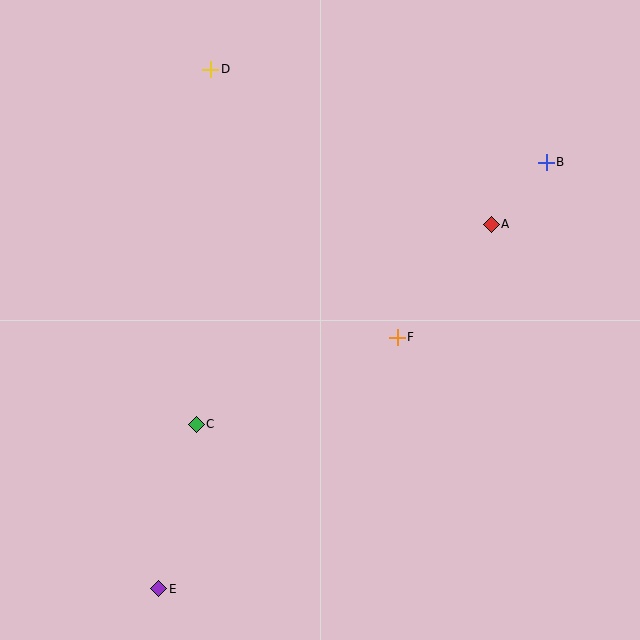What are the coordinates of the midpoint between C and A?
The midpoint between C and A is at (344, 324).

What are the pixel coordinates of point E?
Point E is at (159, 589).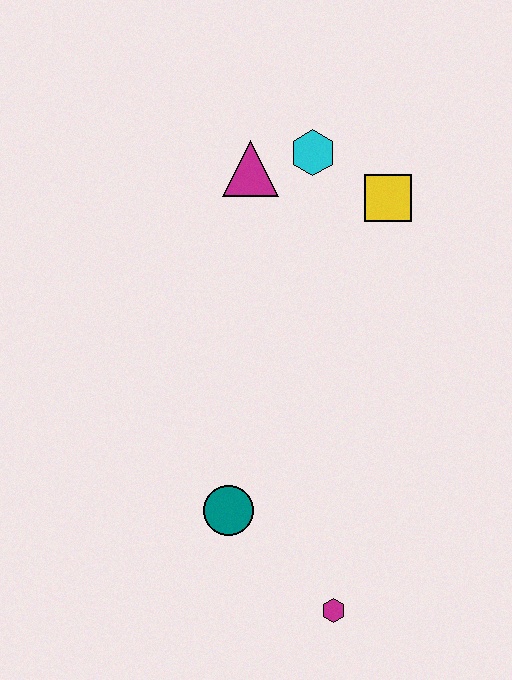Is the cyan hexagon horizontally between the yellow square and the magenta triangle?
Yes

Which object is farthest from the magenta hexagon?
The cyan hexagon is farthest from the magenta hexagon.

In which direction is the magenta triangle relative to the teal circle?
The magenta triangle is above the teal circle.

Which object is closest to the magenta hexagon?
The teal circle is closest to the magenta hexagon.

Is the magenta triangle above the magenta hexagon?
Yes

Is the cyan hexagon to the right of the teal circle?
Yes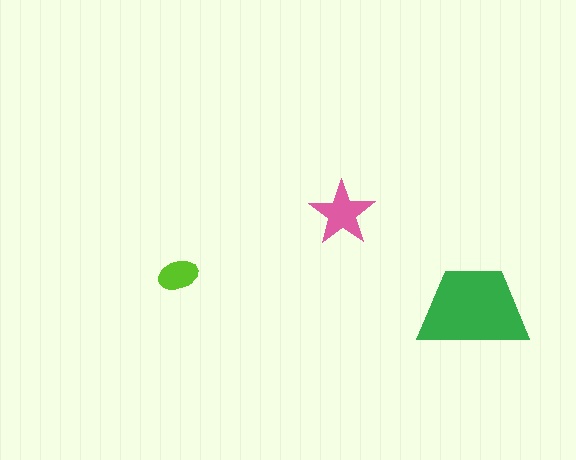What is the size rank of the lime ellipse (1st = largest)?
3rd.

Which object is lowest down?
The green trapezoid is bottommost.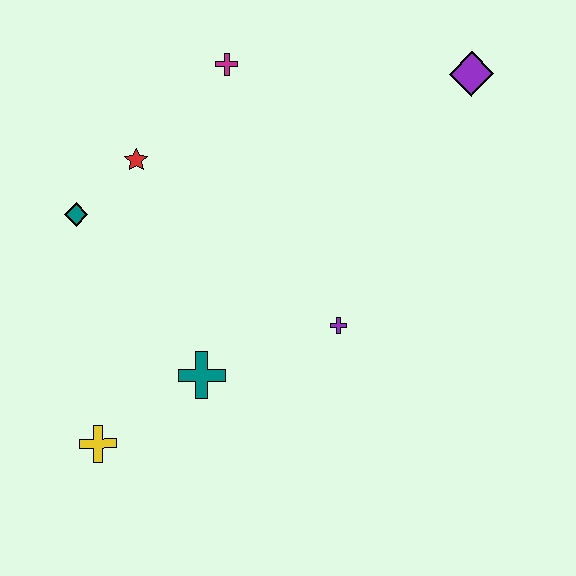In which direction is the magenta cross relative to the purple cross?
The magenta cross is above the purple cross.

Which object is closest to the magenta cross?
The red star is closest to the magenta cross.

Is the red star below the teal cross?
No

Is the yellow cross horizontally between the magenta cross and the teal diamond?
Yes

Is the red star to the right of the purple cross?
No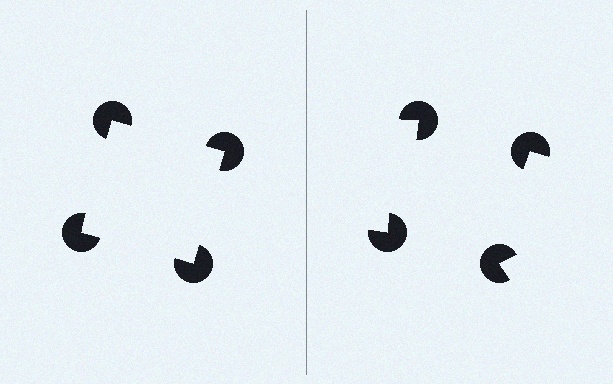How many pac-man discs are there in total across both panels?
8 — 4 on each side.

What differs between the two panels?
The pac-man discs are positioned identically on both sides; only the wedge orientations differ. On the left they align to a square; on the right they are misaligned.